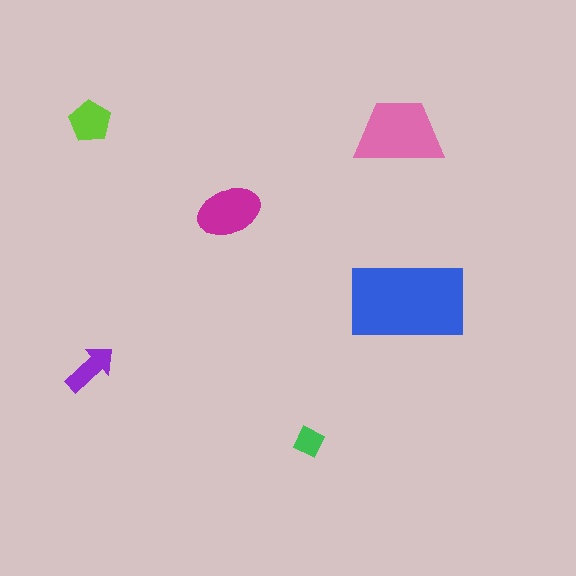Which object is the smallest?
The green diamond.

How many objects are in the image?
There are 6 objects in the image.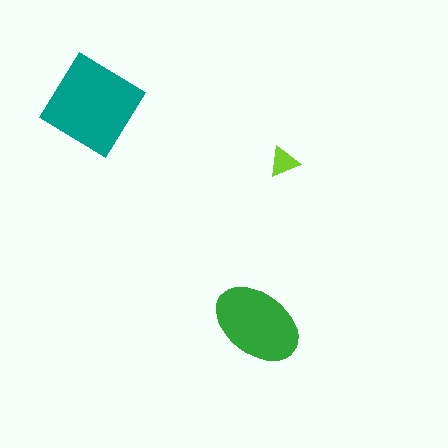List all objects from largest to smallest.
The teal diamond, the green ellipse, the lime triangle.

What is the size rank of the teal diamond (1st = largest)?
1st.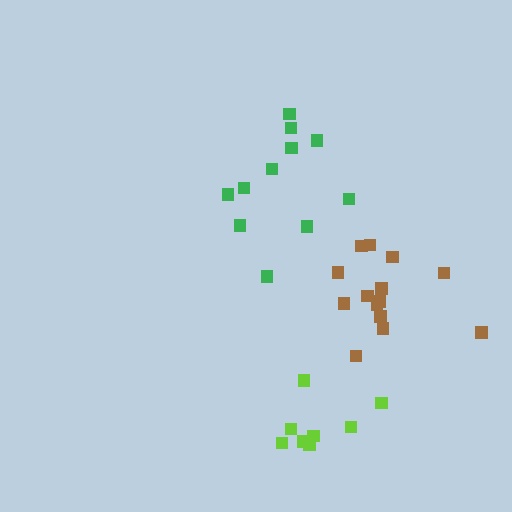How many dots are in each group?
Group 1: 14 dots, Group 2: 11 dots, Group 3: 8 dots (33 total).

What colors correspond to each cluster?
The clusters are colored: brown, green, lime.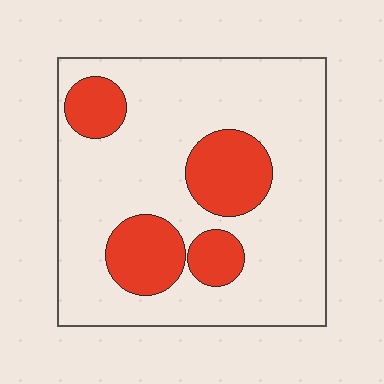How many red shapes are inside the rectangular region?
4.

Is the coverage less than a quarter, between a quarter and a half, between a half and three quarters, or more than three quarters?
Less than a quarter.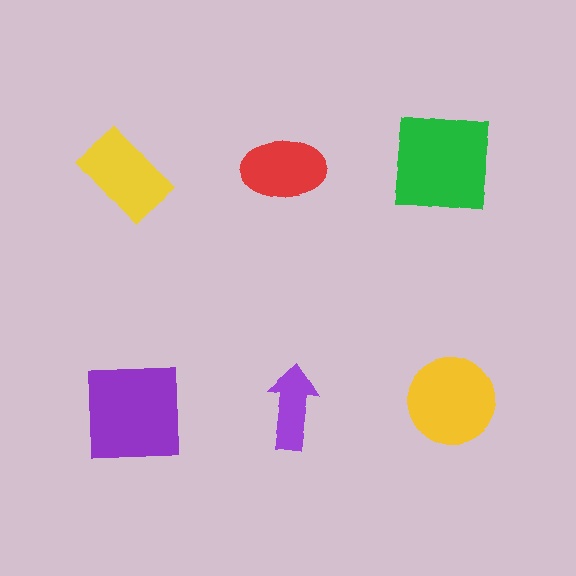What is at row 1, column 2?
A red ellipse.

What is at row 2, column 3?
A yellow circle.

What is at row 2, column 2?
A purple arrow.